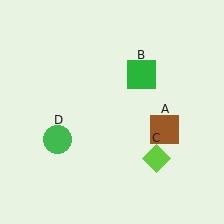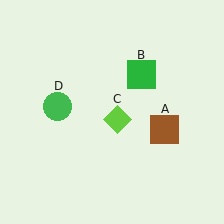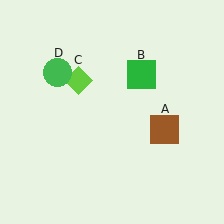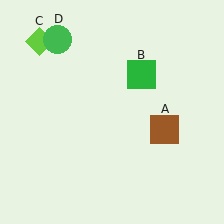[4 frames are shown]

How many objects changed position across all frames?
2 objects changed position: lime diamond (object C), green circle (object D).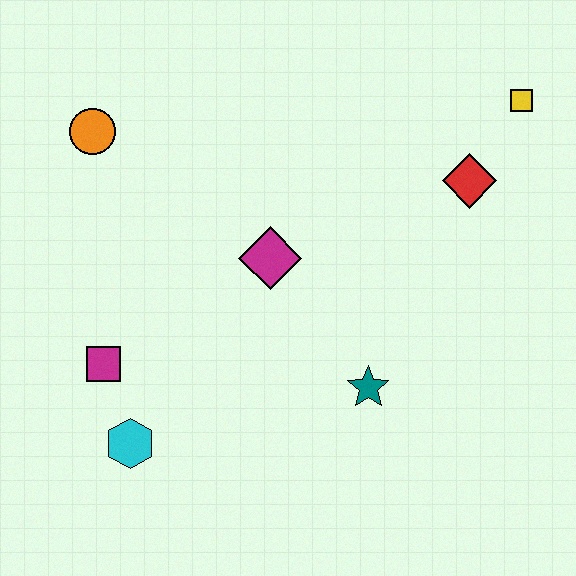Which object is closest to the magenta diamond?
The teal star is closest to the magenta diamond.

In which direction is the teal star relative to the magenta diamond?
The teal star is below the magenta diamond.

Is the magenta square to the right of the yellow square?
No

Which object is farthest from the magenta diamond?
The yellow square is farthest from the magenta diamond.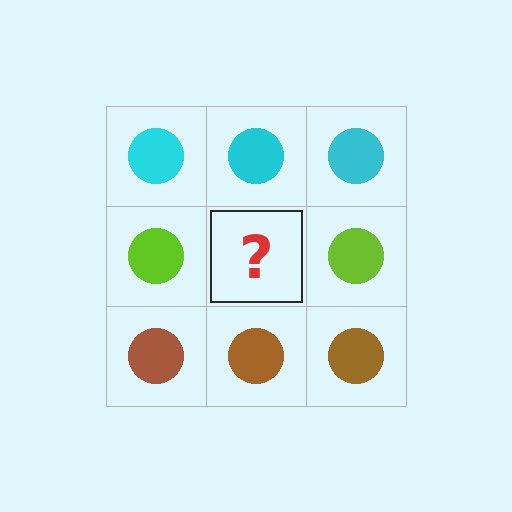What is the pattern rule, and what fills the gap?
The rule is that each row has a consistent color. The gap should be filled with a lime circle.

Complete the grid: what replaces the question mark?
The question mark should be replaced with a lime circle.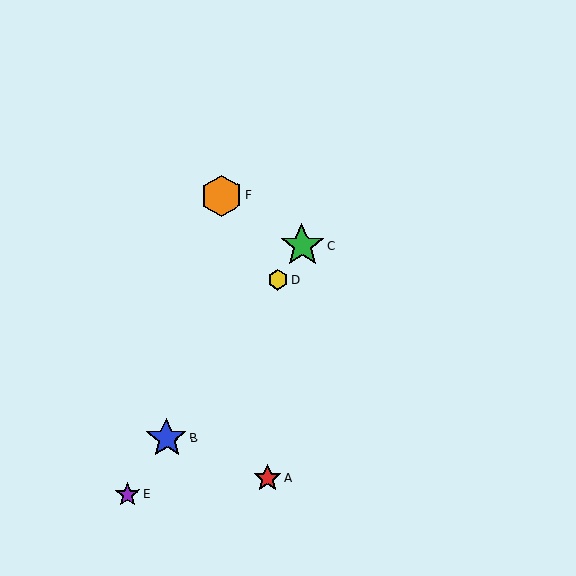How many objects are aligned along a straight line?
4 objects (B, C, D, E) are aligned along a straight line.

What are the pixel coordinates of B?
Object B is at (167, 438).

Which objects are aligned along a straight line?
Objects B, C, D, E are aligned along a straight line.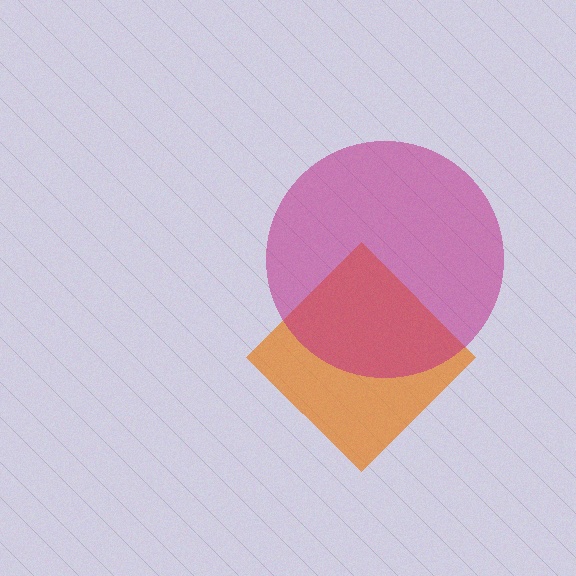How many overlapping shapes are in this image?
There are 2 overlapping shapes in the image.